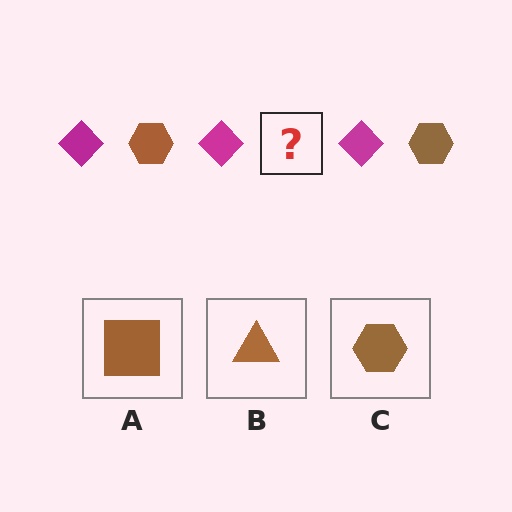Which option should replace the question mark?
Option C.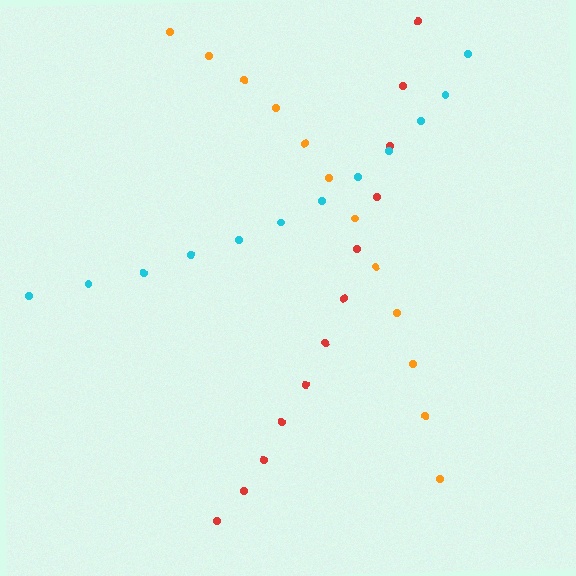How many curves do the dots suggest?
There are 3 distinct paths.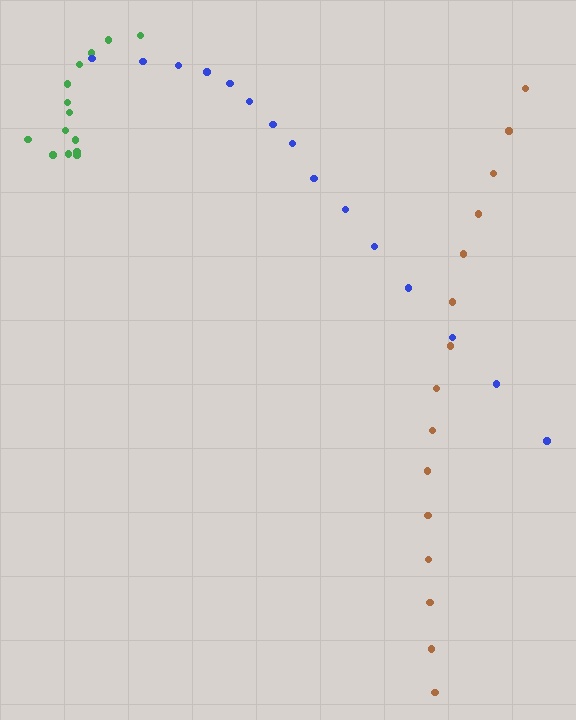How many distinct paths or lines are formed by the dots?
There are 3 distinct paths.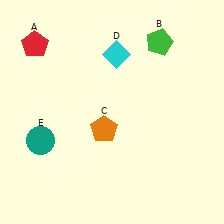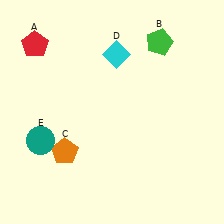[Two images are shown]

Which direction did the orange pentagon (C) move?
The orange pentagon (C) moved left.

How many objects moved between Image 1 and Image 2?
1 object moved between the two images.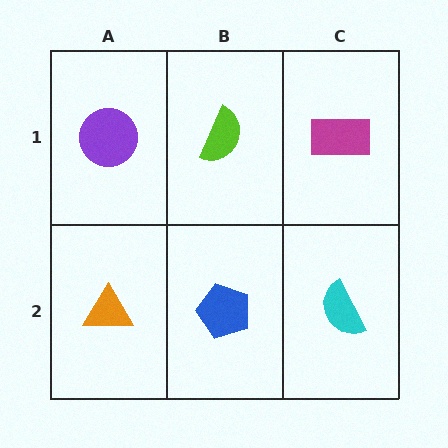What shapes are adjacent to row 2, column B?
A lime semicircle (row 1, column B), an orange triangle (row 2, column A), a cyan semicircle (row 2, column C).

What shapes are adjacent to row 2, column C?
A magenta rectangle (row 1, column C), a blue pentagon (row 2, column B).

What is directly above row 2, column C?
A magenta rectangle.